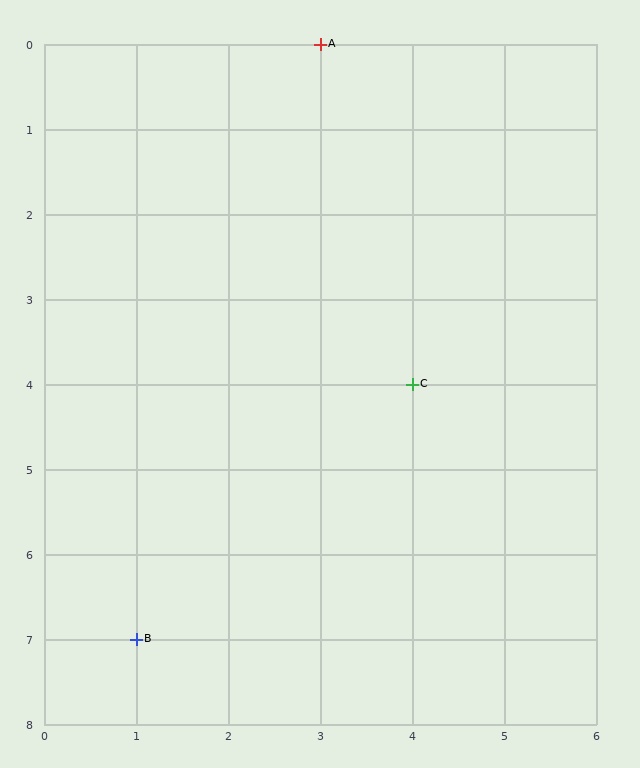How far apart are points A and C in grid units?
Points A and C are 1 column and 4 rows apart (about 4.1 grid units diagonally).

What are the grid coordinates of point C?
Point C is at grid coordinates (4, 4).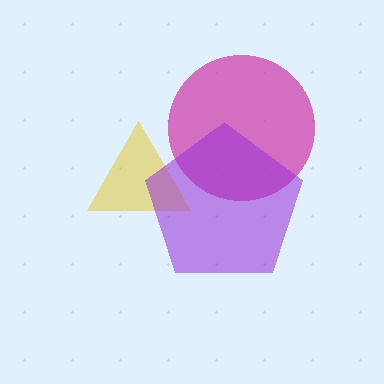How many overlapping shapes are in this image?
There are 3 overlapping shapes in the image.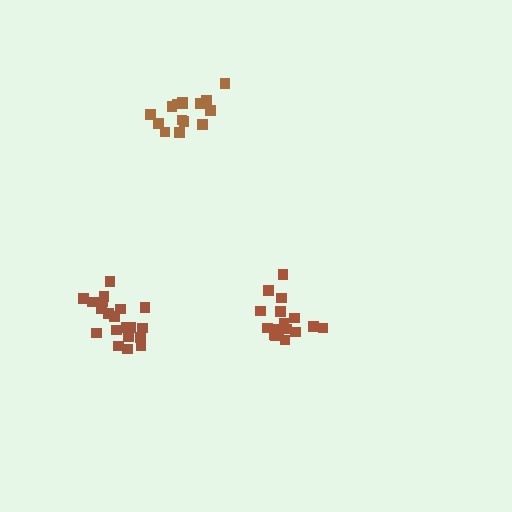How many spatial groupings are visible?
There are 3 spatial groupings.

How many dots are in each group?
Group 1: 17 dots, Group 2: 15 dots, Group 3: 21 dots (53 total).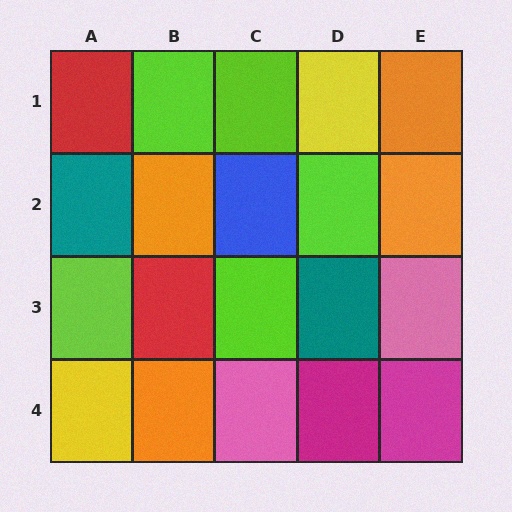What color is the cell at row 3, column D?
Teal.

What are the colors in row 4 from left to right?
Yellow, orange, pink, magenta, magenta.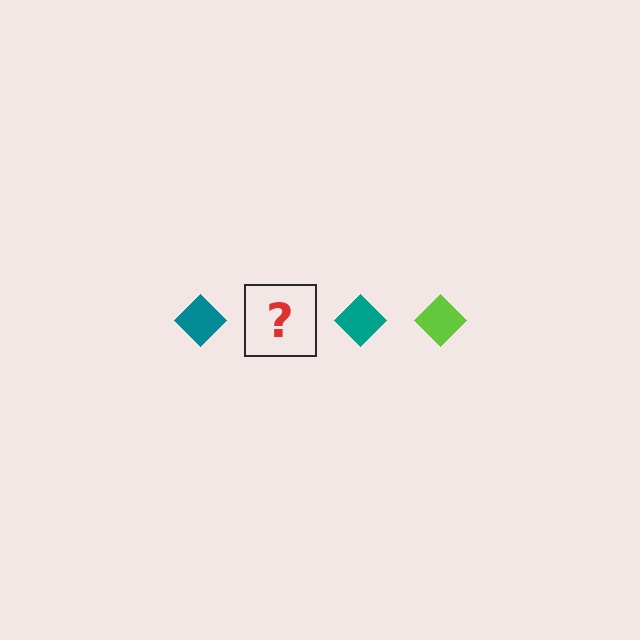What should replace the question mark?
The question mark should be replaced with a lime diamond.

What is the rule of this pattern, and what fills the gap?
The rule is that the pattern cycles through teal, lime diamonds. The gap should be filled with a lime diamond.